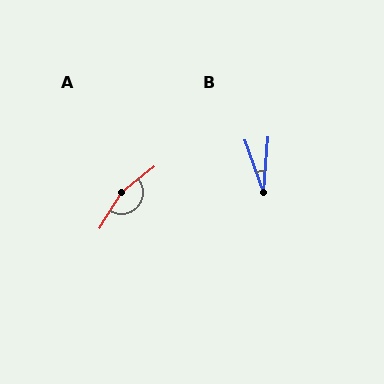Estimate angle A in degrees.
Approximately 160 degrees.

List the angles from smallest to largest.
B (24°), A (160°).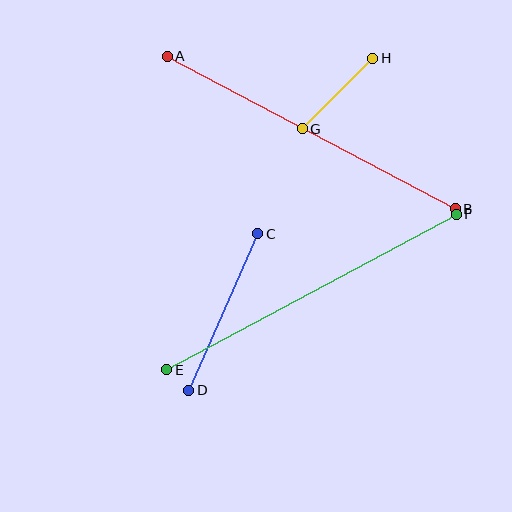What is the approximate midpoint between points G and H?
The midpoint is at approximately (337, 93) pixels.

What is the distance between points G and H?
The distance is approximately 100 pixels.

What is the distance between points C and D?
The distance is approximately 171 pixels.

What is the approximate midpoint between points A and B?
The midpoint is at approximately (311, 132) pixels.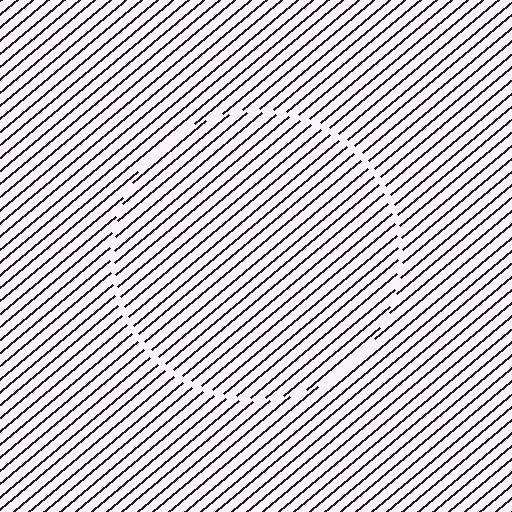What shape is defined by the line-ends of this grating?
An illusory circle. The interior of the shape contains the same grating, shifted by half a period — the contour is defined by the phase discontinuity where line-ends from the inner and outer gratings abut.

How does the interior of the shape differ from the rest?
The interior of the shape contains the same grating, shifted by half a period — the contour is defined by the phase discontinuity where line-ends from the inner and outer gratings abut.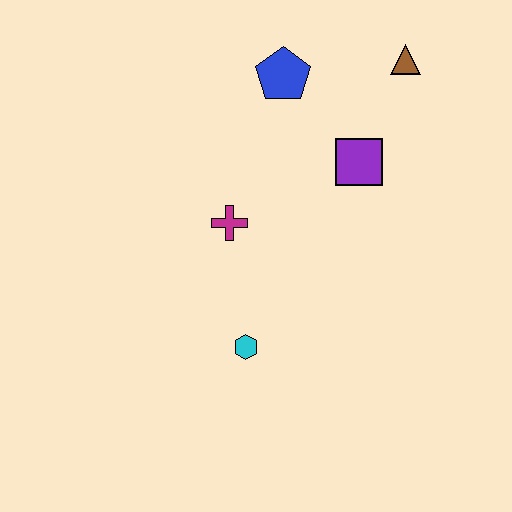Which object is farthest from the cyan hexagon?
The brown triangle is farthest from the cyan hexagon.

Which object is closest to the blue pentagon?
The purple square is closest to the blue pentagon.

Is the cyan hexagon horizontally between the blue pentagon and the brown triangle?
No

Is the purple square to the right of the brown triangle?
No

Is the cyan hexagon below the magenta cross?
Yes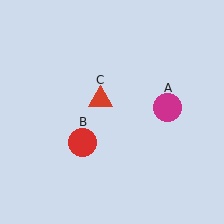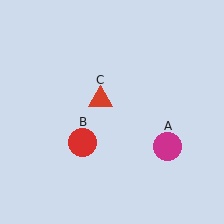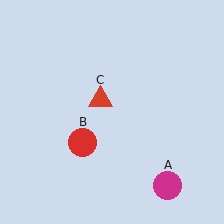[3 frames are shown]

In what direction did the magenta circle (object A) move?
The magenta circle (object A) moved down.